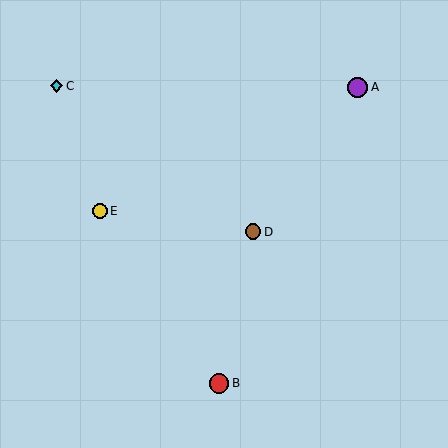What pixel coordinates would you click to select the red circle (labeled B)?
Click at (219, 383) to select the red circle B.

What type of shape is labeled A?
Shape A is a purple circle.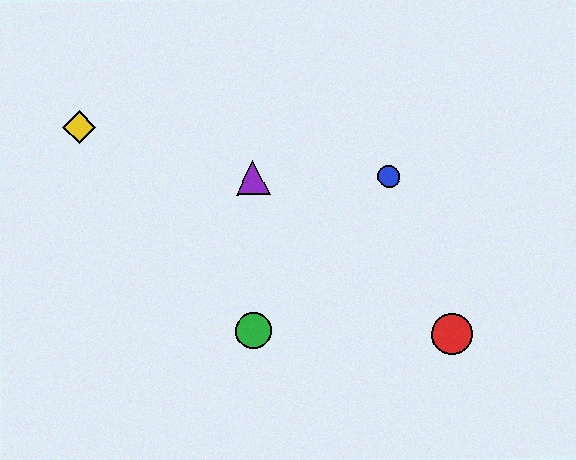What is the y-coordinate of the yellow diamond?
The yellow diamond is at y≈127.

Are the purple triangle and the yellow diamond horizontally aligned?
No, the purple triangle is at y≈178 and the yellow diamond is at y≈127.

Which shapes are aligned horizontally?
The blue circle, the purple triangle are aligned horizontally.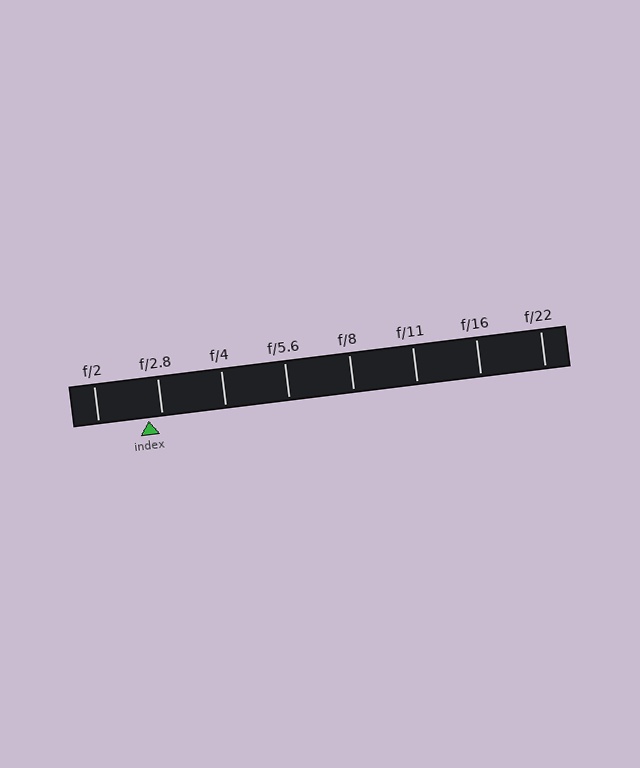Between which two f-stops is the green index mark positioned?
The index mark is between f/2 and f/2.8.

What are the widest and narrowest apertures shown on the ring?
The widest aperture shown is f/2 and the narrowest is f/22.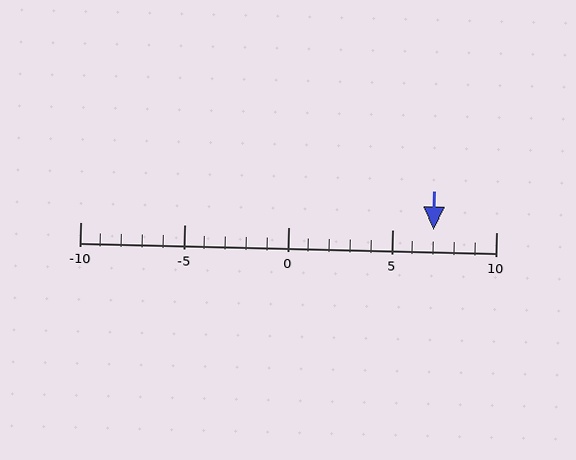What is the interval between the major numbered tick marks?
The major tick marks are spaced 5 units apart.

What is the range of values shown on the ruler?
The ruler shows values from -10 to 10.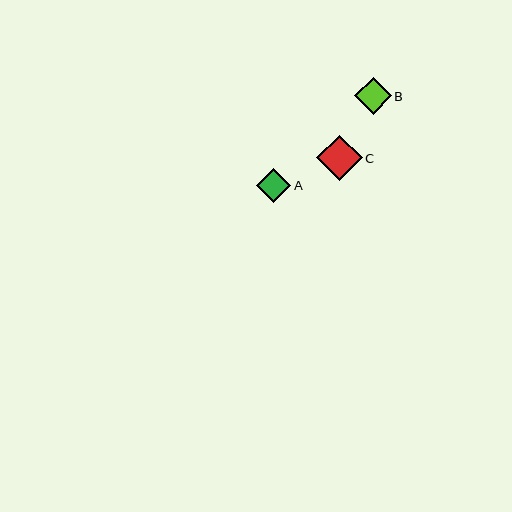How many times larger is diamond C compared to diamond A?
Diamond C is approximately 1.3 times the size of diamond A.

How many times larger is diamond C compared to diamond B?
Diamond C is approximately 1.2 times the size of diamond B.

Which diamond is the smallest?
Diamond A is the smallest with a size of approximately 35 pixels.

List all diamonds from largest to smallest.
From largest to smallest: C, B, A.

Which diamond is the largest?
Diamond C is the largest with a size of approximately 45 pixels.